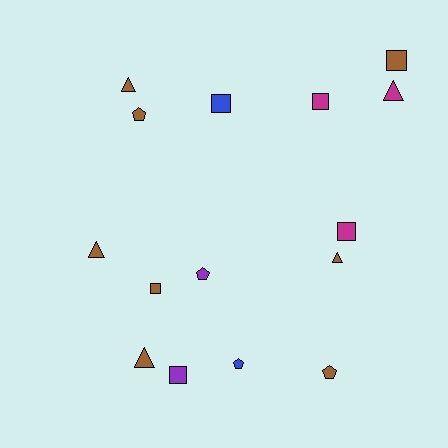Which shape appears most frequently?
Square, with 6 objects.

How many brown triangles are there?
There are 4 brown triangles.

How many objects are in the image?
There are 15 objects.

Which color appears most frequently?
Brown, with 8 objects.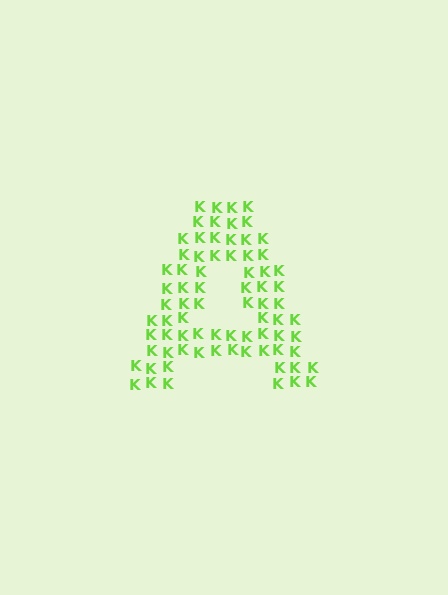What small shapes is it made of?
It is made of small letter K's.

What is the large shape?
The large shape is the letter A.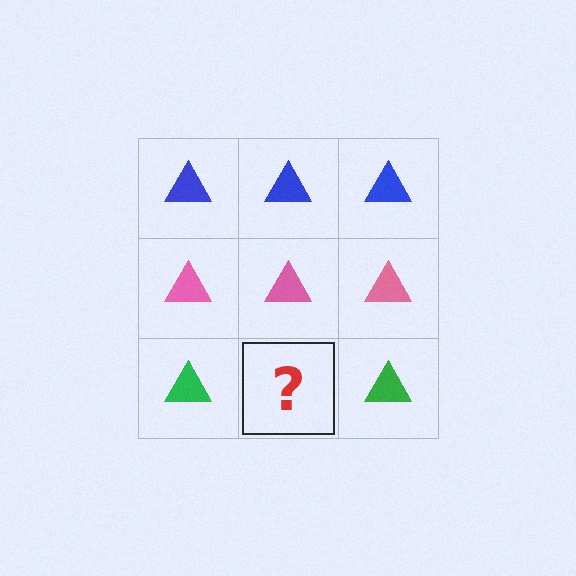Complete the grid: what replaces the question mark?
The question mark should be replaced with a green triangle.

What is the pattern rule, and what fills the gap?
The rule is that each row has a consistent color. The gap should be filled with a green triangle.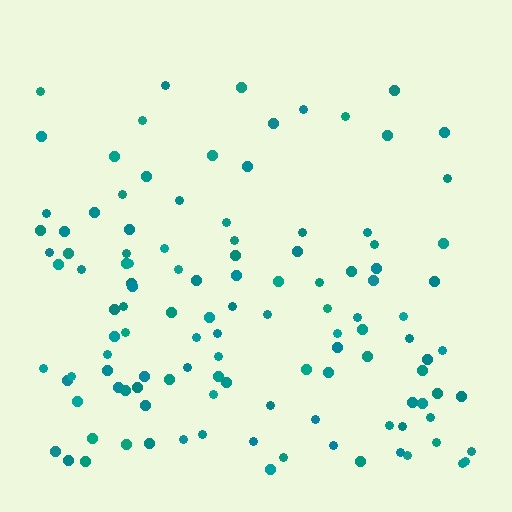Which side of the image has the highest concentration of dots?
The bottom.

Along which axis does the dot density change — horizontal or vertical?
Vertical.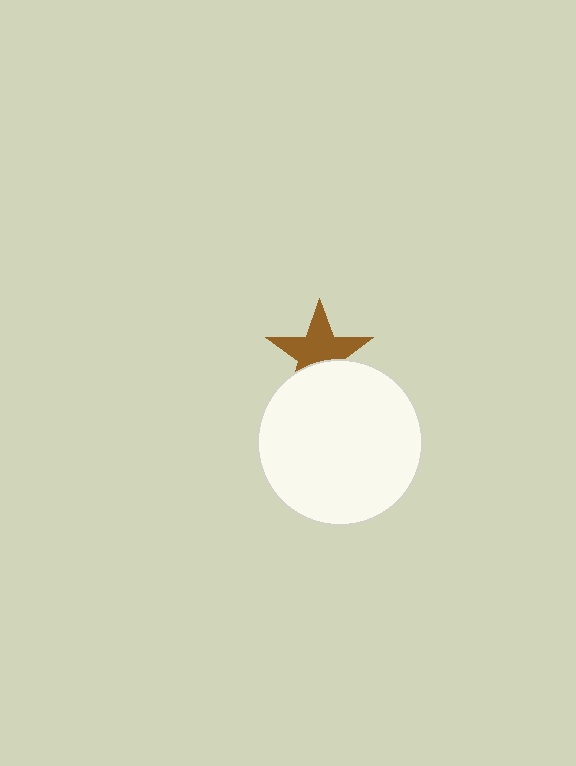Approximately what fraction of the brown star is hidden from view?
Roughly 36% of the brown star is hidden behind the white circle.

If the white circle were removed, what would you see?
You would see the complete brown star.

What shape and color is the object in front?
The object in front is a white circle.